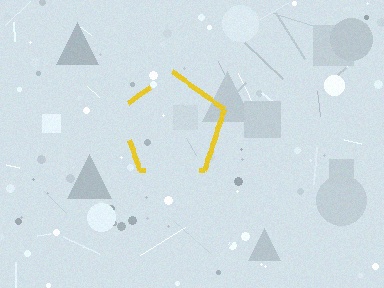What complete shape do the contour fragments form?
The contour fragments form a pentagon.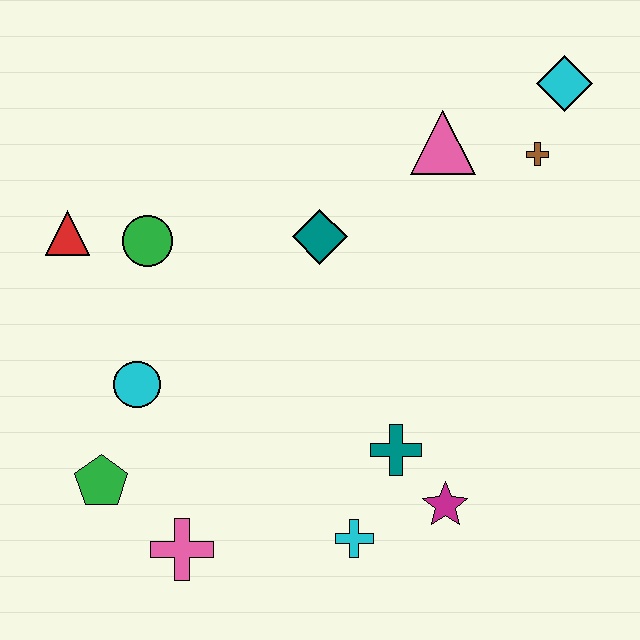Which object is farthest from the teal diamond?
The pink cross is farthest from the teal diamond.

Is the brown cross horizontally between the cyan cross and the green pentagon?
No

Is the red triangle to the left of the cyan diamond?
Yes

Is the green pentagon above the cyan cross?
Yes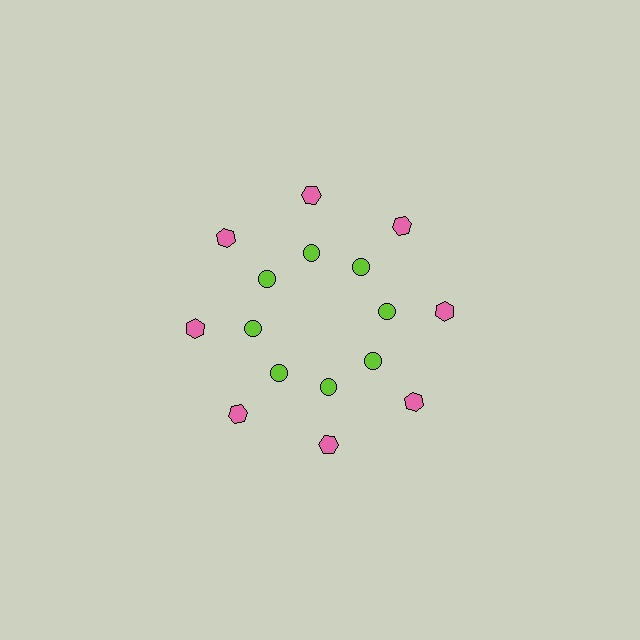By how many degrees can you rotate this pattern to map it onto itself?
The pattern maps onto itself every 45 degrees of rotation.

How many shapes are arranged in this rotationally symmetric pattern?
There are 16 shapes, arranged in 8 groups of 2.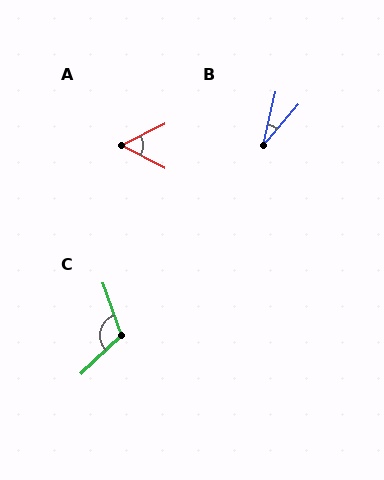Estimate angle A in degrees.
Approximately 54 degrees.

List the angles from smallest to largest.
B (28°), A (54°), C (114°).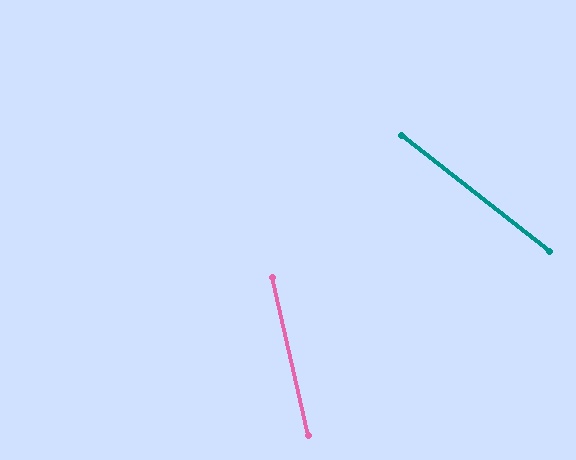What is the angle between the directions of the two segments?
Approximately 39 degrees.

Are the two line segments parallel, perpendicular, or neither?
Neither parallel nor perpendicular — they differ by about 39°.